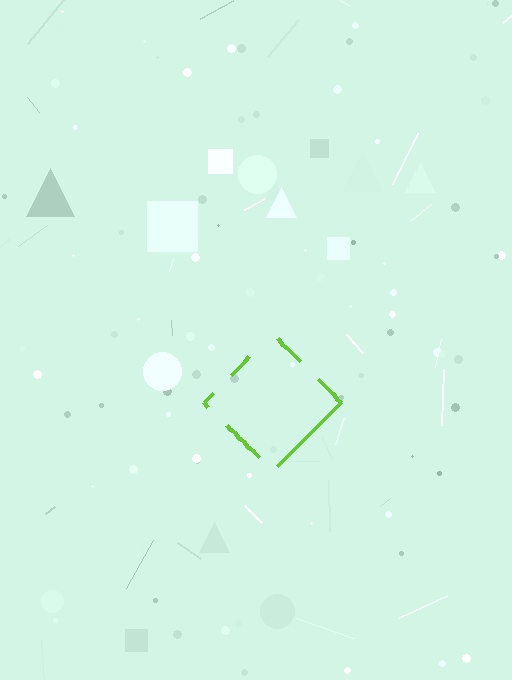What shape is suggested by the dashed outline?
The dashed outline suggests a diamond.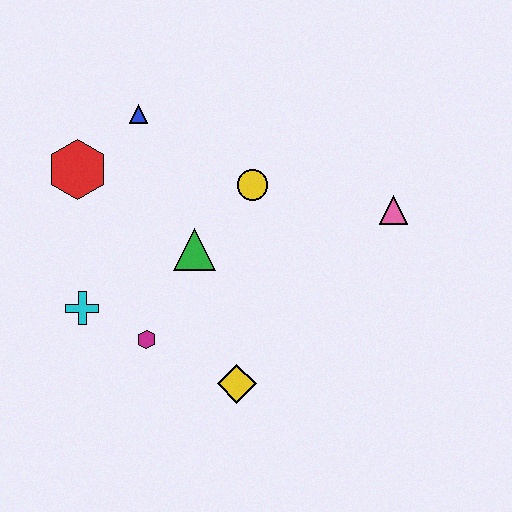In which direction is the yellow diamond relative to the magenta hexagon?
The yellow diamond is to the right of the magenta hexagon.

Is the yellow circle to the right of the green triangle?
Yes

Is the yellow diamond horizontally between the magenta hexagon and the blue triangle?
No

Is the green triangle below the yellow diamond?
No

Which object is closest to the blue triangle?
The red hexagon is closest to the blue triangle.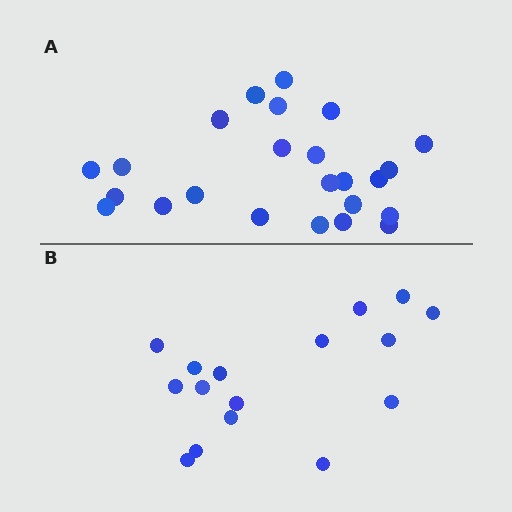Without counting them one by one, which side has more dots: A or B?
Region A (the top region) has more dots.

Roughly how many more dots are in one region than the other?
Region A has roughly 8 or so more dots than region B.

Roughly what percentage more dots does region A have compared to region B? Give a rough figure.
About 50% more.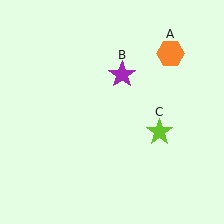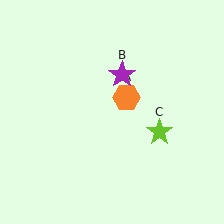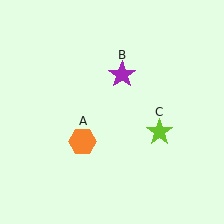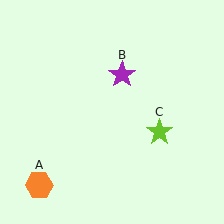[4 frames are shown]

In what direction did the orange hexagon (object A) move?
The orange hexagon (object A) moved down and to the left.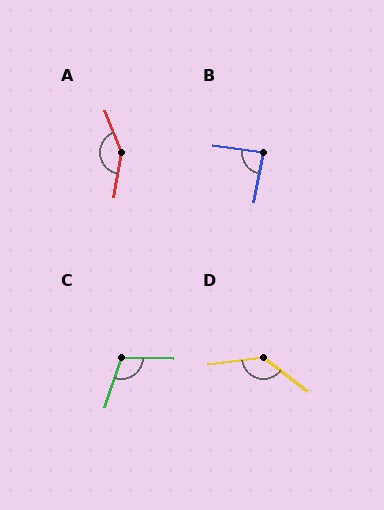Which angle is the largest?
A, at approximately 149 degrees.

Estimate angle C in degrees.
Approximately 107 degrees.